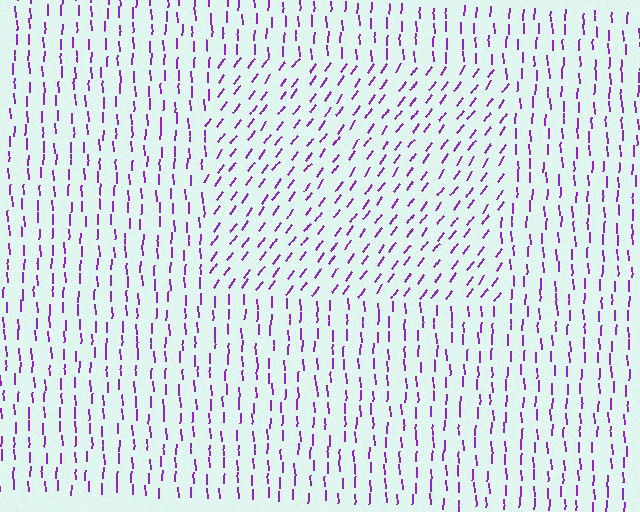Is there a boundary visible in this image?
Yes, there is a texture boundary formed by a change in line orientation.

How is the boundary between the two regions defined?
The boundary is defined purely by a change in line orientation (approximately 38 degrees difference). All lines are the same color and thickness.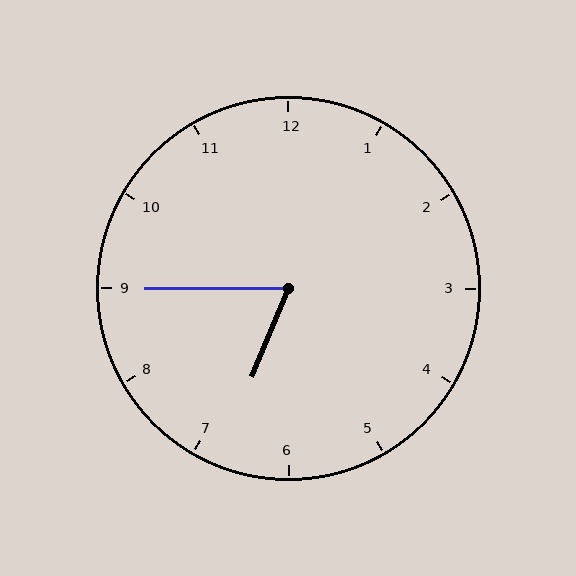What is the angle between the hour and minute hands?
Approximately 68 degrees.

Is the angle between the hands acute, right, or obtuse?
It is acute.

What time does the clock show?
6:45.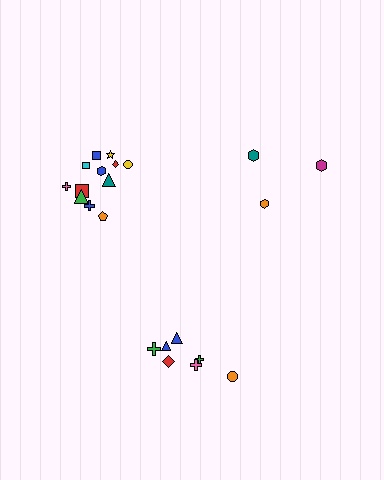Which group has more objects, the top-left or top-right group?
The top-left group.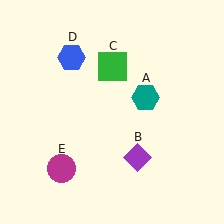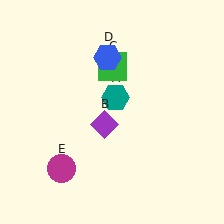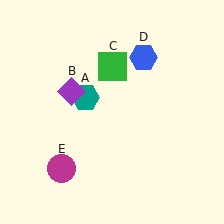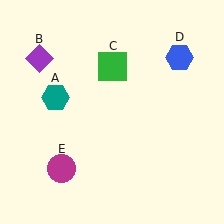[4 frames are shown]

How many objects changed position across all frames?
3 objects changed position: teal hexagon (object A), purple diamond (object B), blue hexagon (object D).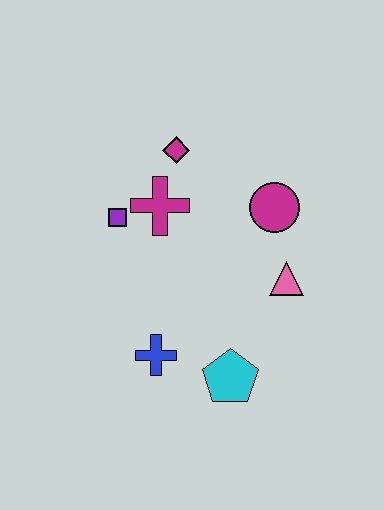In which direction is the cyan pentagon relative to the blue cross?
The cyan pentagon is to the right of the blue cross.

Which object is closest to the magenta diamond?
The magenta cross is closest to the magenta diamond.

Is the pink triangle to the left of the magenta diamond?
No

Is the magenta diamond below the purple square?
No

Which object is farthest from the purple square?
The cyan pentagon is farthest from the purple square.